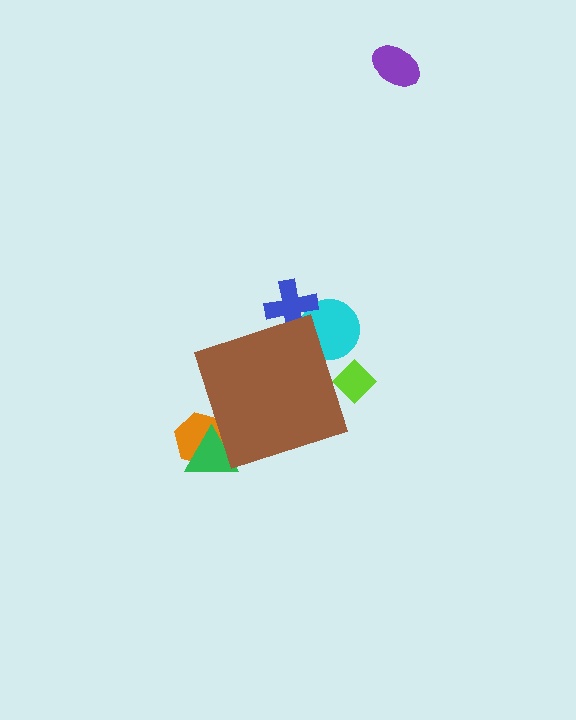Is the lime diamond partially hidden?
Yes, the lime diamond is partially hidden behind the brown diamond.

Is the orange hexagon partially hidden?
Yes, the orange hexagon is partially hidden behind the brown diamond.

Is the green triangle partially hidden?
Yes, the green triangle is partially hidden behind the brown diamond.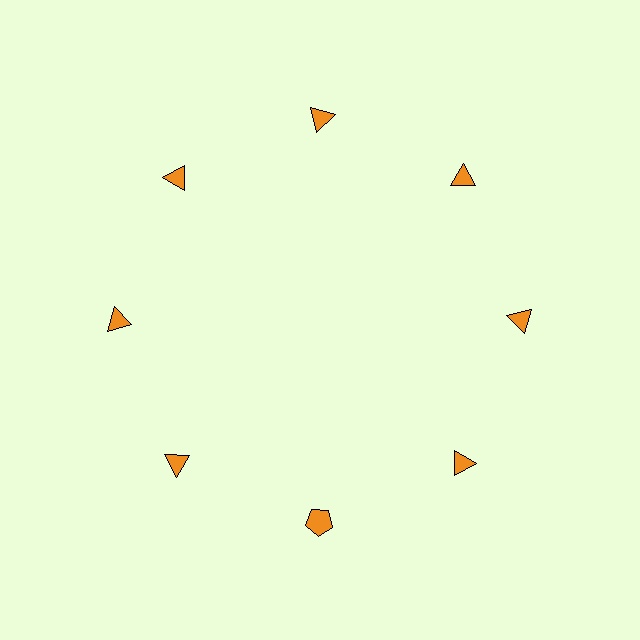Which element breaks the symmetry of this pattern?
The orange pentagon at roughly the 6 o'clock position breaks the symmetry. All other shapes are orange triangles.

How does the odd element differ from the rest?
It has a different shape: pentagon instead of triangle.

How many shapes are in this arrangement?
There are 8 shapes arranged in a ring pattern.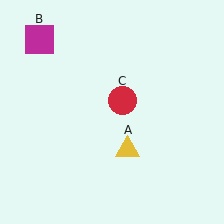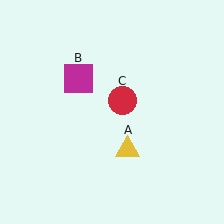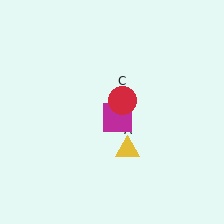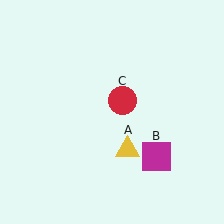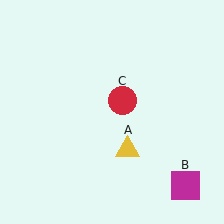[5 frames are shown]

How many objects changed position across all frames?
1 object changed position: magenta square (object B).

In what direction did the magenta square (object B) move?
The magenta square (object B) moved down and to the right.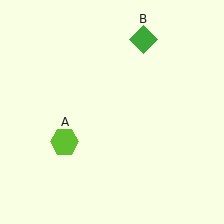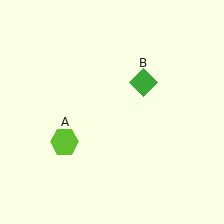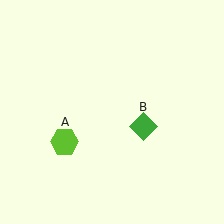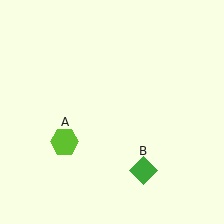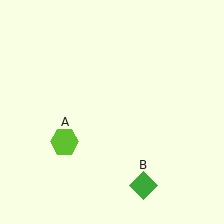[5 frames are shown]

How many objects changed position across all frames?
1 object changed position: green diamond (object B).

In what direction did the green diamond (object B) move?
The green diamond (object B) moved down.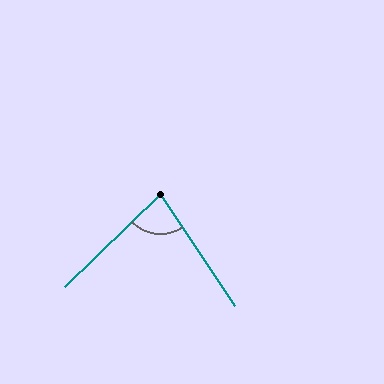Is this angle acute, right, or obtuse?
It is acute.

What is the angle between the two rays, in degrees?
Approximately 80 degrees.